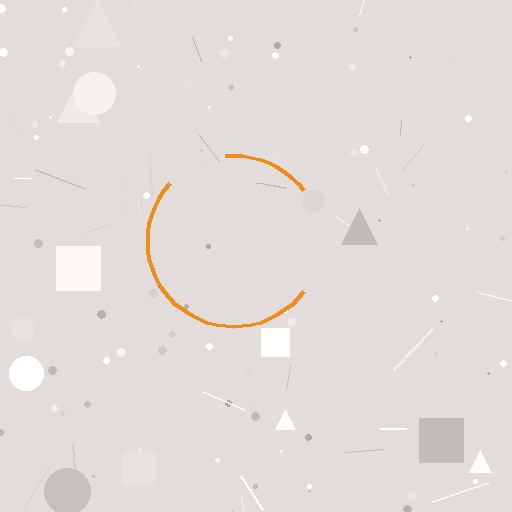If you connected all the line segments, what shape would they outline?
They would outline a circle.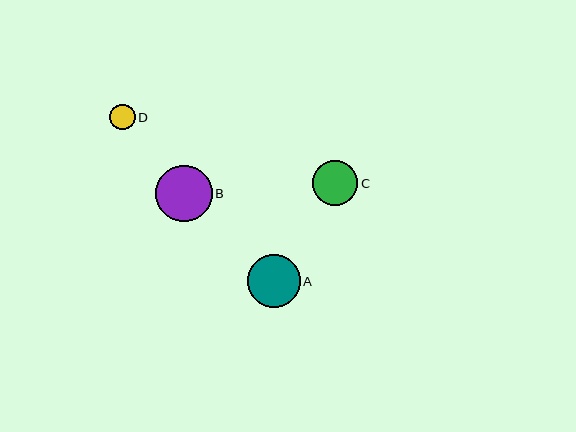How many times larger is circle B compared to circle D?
Circle B is approximately 2.2 times the size of circle D.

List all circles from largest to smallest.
From largest to smallest: B, A, C, D.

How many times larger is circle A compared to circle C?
Circle A is approximately 1.2 times the size of circle C.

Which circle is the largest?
Circle B is the largest with a size of approximately 56 pixels.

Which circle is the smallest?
Circle D is the smallest with a size of approximately 26 pixels.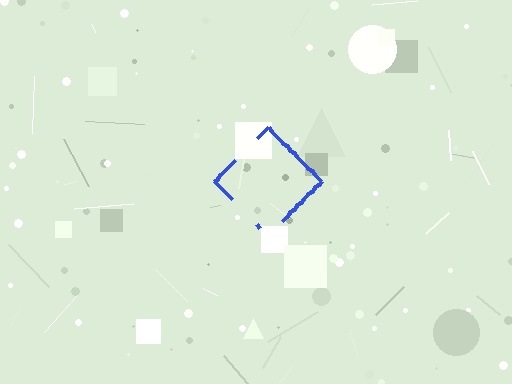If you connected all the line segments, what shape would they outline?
They would outline a diamond.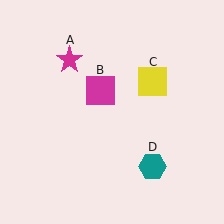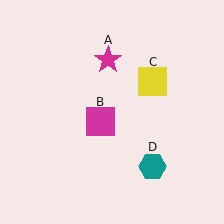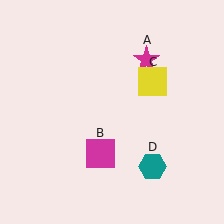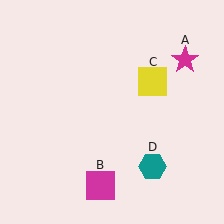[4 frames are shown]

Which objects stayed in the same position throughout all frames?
Yellow square (object C) and teal hexagon (object D) remained stationary.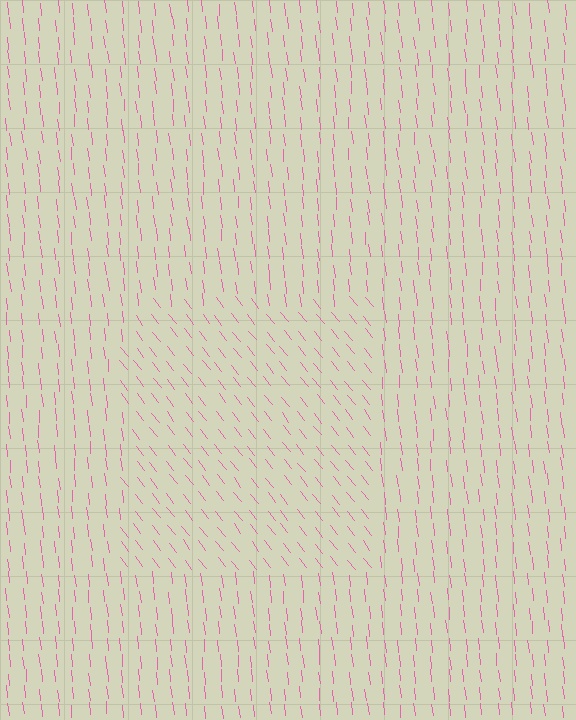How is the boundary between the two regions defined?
The boundary is defined purely by a change in line orientation (approximately 32 degrees difference). All lines are the same color and thickness.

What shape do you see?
I see a rectangle.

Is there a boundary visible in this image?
Yes, there is a texture boundary formed by a change in line orientation.